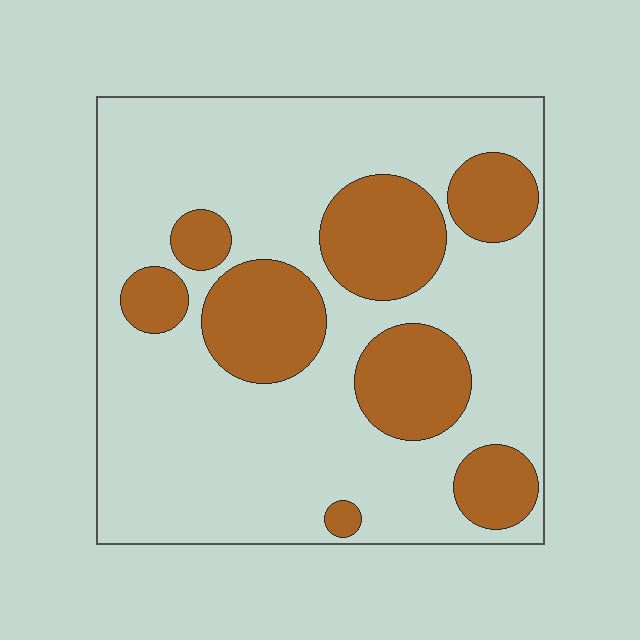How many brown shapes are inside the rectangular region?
8.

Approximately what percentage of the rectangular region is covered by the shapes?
Approximately 30%.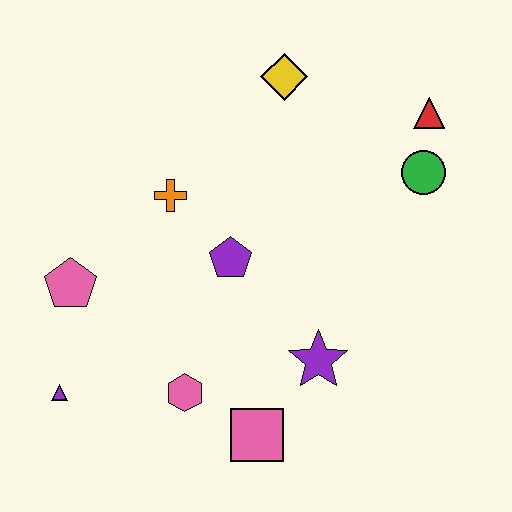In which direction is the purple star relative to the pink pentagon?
The purple star is to the right of the pink pentagon.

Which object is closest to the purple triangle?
The pink pentagon is closest to the purple triangle.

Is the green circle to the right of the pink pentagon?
Yes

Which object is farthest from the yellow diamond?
The purple triangle is farthest from the yellow diamond.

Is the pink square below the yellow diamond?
Yes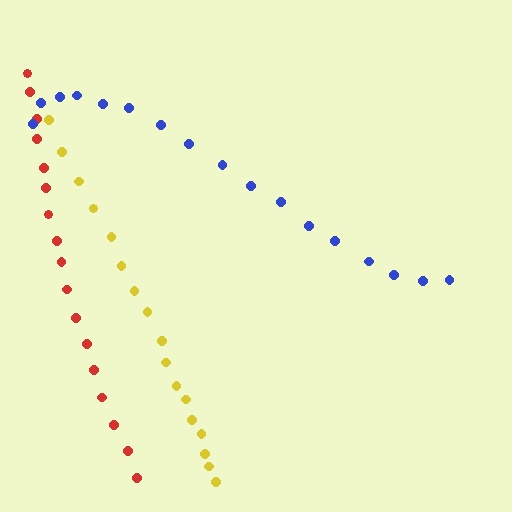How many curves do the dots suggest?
There are 3 distinct paths.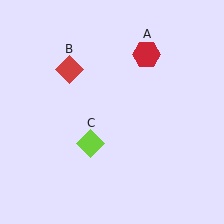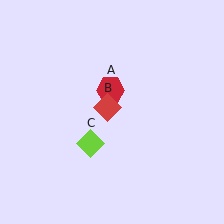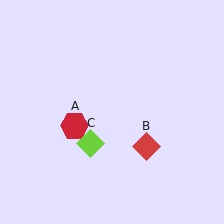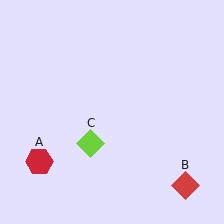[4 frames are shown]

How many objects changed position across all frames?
2 objects changed position: red hexagon (object A), red diamond (object B).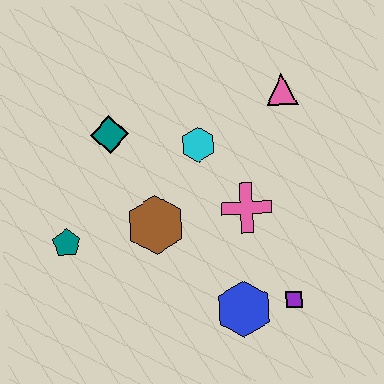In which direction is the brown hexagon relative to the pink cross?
The brown hexagon is to the left of the pink cross.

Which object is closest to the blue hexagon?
The purple square is closest to the blue hexagon.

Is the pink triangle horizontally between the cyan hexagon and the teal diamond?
No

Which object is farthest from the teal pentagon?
The pink triangle is farthest from the teal pentagon.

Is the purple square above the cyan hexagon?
No